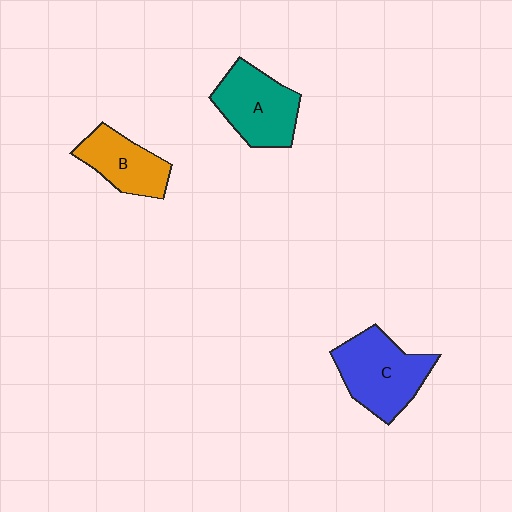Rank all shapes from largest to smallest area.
From largest to smallest: C (blue), A (teal), B (orange).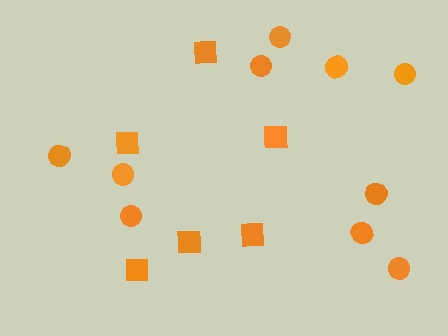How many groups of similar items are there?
There are 2 groups: one group of circles (10) and one group of squares (6).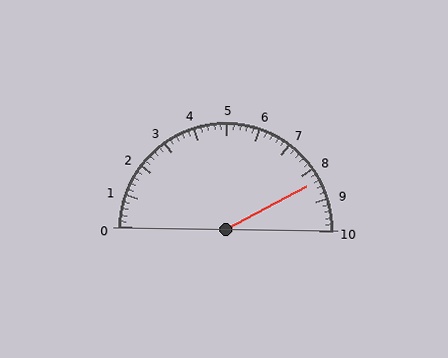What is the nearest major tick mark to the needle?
The nearest major tick mark is 8.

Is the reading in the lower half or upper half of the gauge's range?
The reading is in the upper half of the range (0 to 10).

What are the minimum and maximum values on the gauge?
The gauge ranges from 0 to 10.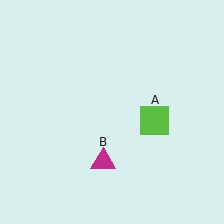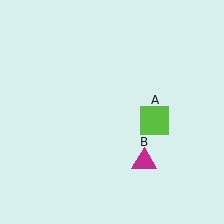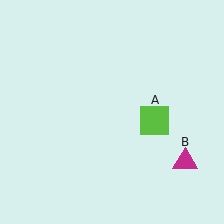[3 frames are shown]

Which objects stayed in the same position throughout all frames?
Lime square (object A) remained stationary.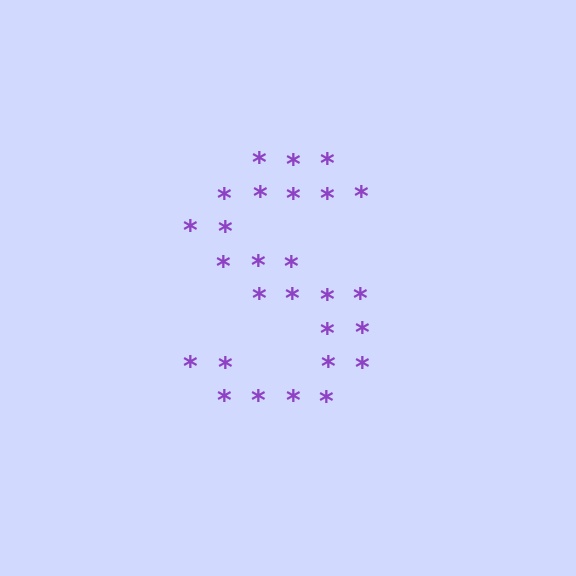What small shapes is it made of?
It is made of small asterisks.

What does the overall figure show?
The overall figure shows the letter S.